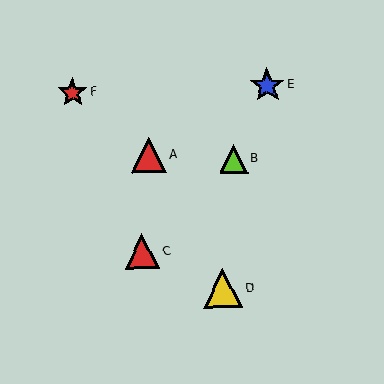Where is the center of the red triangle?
The center of the red triangle is at (149, 155).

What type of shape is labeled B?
Shape B is a lime triangle.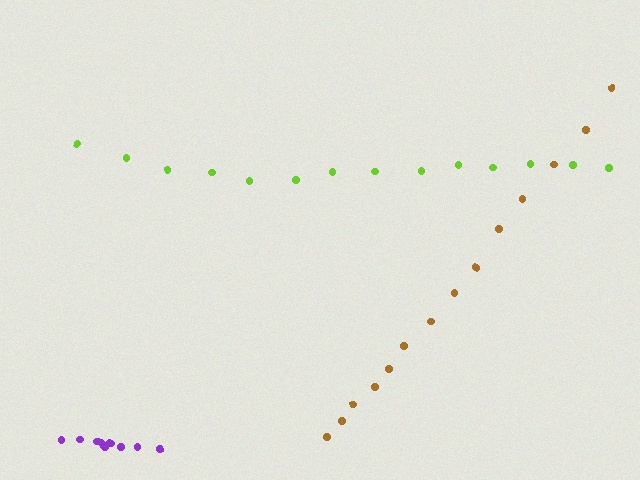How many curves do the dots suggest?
There are 3 distinct paths.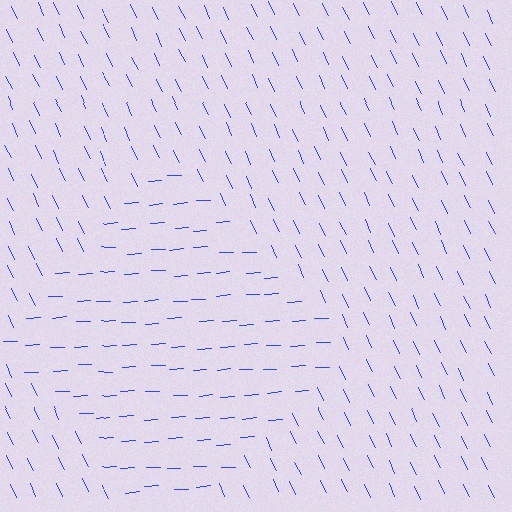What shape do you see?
I see a diamond.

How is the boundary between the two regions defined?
The boundary is defined purely by a change in line orientation (approximately 68 degrees difference). All lines are the same color and thickness.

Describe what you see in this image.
The image is filled with small blue line segments. A diamond region in the image has lines oriented differently from the surrounding lines, creating a visible texture boundary.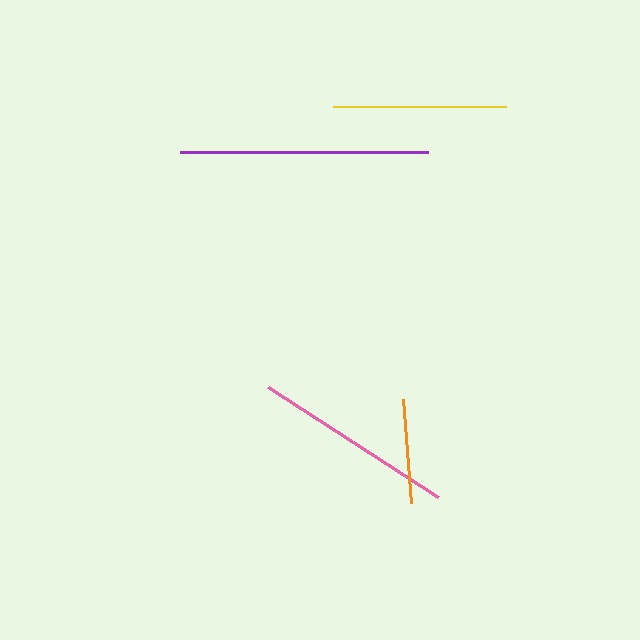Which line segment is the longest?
The purple line is the longest at approximately 249 pixels.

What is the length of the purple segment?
The purple segment is approximately 249 pixels long.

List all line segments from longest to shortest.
From longest to shortest: purple, pink, yellow, orange.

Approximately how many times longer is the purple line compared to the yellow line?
The purple line is approximately 1.4 times the length of the yellow line.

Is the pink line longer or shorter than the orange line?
The pink line is longer than the orange line.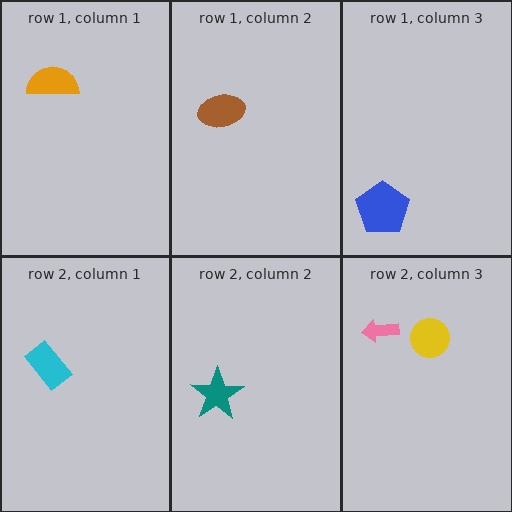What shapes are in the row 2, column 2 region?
The teal star.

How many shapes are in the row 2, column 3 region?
2.